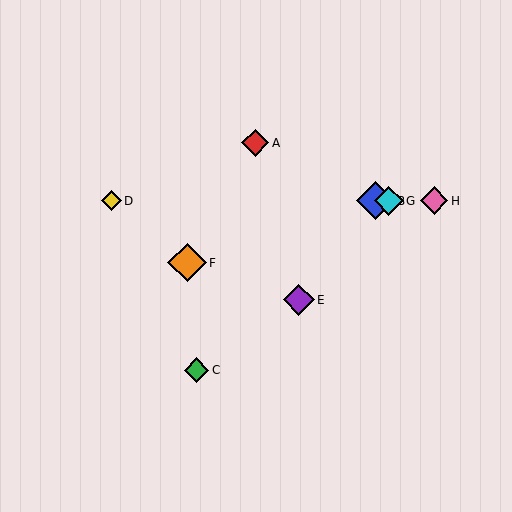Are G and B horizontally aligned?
Yes, both are at y≈201.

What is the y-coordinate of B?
Object B is at y≈201.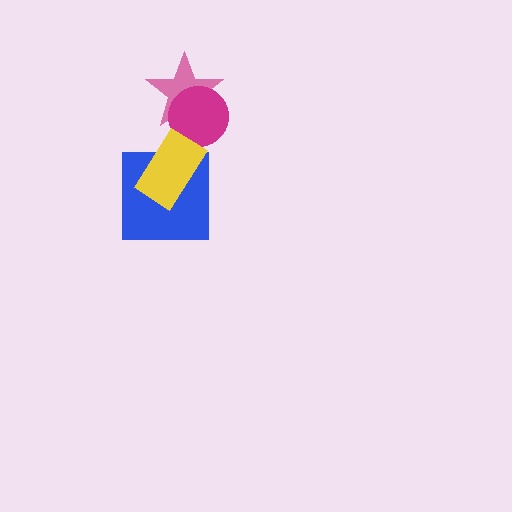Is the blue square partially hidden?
Yes, it is partially covered by another shape.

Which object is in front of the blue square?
The yellow rectangle is in front of the blue square.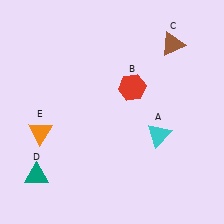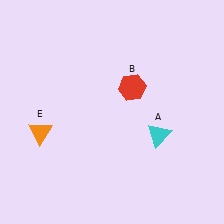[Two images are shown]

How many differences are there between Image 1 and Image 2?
There are 2 differences between the two images.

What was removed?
The brown triangle (C), the teal triangle (D) were removed in Image 2.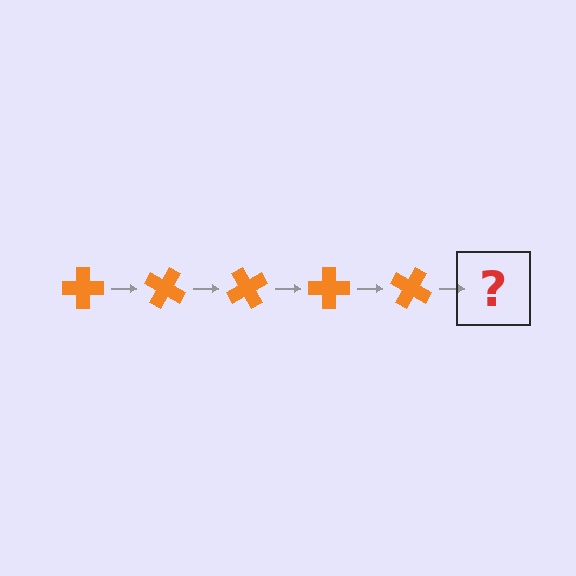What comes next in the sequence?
The next element should be an orange cross rotated 150 degrees.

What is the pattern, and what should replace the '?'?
The pattern is that the cross rotates 30 degrees each step. The '?' should be an orange cross rotated 150 degrees.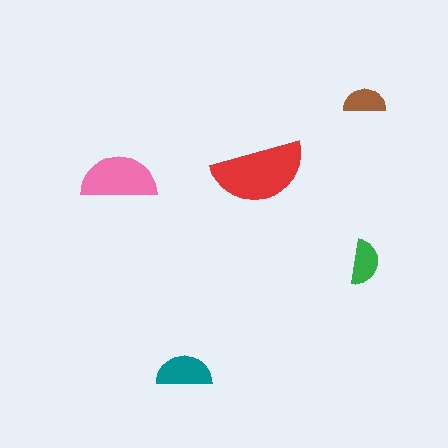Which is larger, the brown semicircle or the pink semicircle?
The pink one.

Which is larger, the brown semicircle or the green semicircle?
The green one.